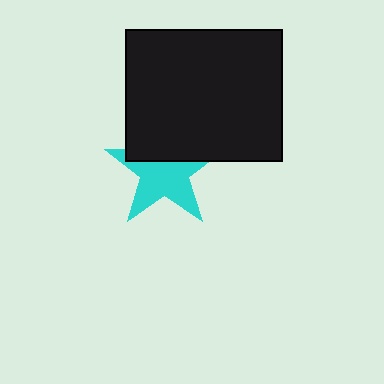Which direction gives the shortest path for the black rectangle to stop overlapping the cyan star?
Moving up gives the shortest separation.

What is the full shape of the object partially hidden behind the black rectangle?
The partially hidden object is a cyan star.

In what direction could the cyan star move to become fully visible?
The cyan star could move down. That would shift it out from behind the black rectangle entirely.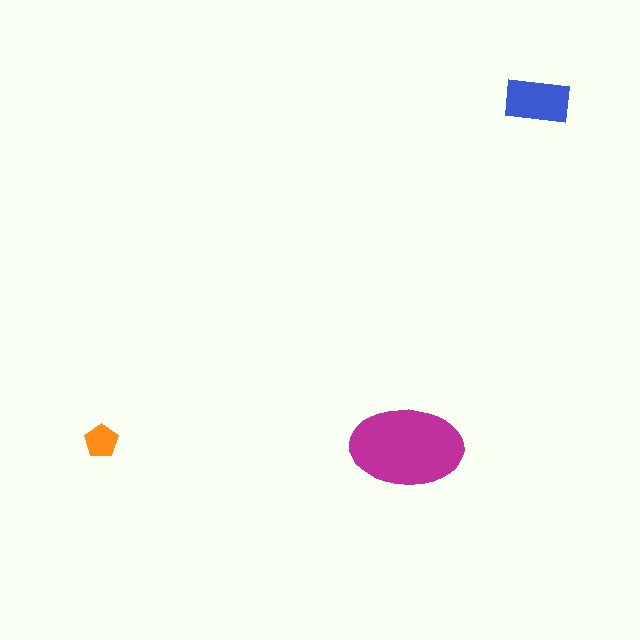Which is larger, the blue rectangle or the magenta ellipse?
The magenta ellipse.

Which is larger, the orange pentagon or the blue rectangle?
The blue rectangle.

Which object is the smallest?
The orange pentagon.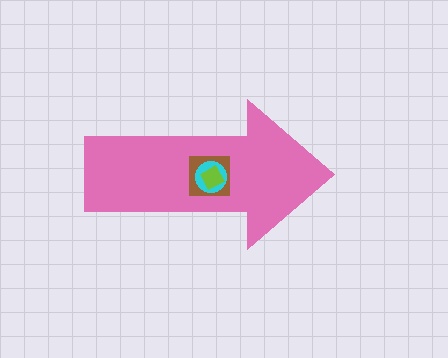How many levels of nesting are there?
4.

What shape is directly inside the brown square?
The cyan circle.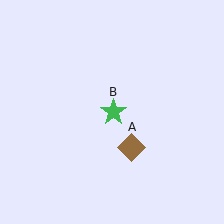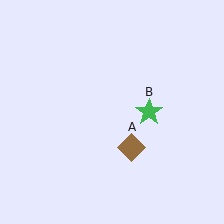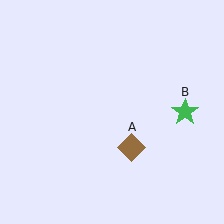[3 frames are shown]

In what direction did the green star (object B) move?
The green star (object B) moved right.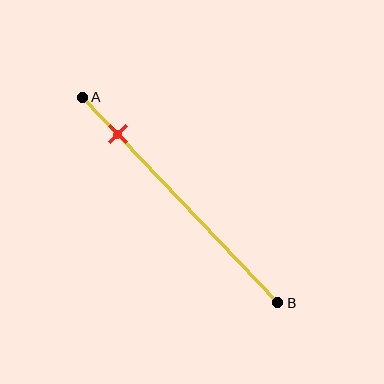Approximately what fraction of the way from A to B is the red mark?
The red mark is approximately 20% of the way from A to B.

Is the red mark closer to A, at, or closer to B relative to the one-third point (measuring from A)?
The red mark is closer to point A than the one-third point of segment AB.